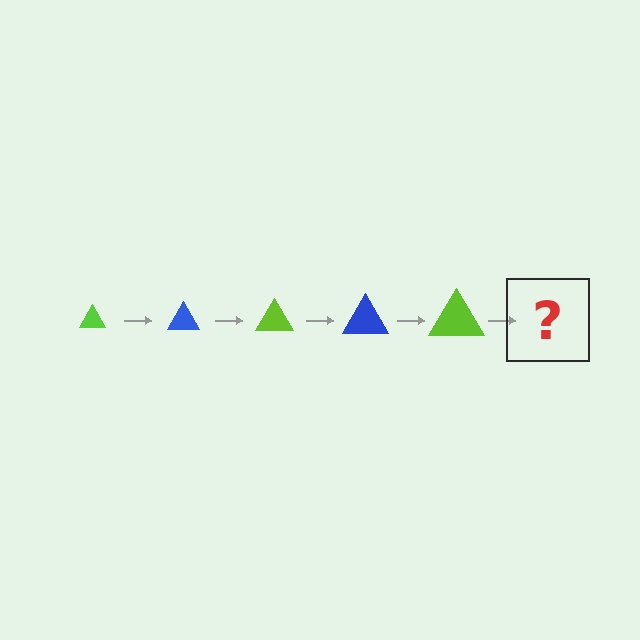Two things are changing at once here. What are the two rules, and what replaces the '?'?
The two rules are that the triangle grows larger each step and the color cycles through lime and blue. The '?' should be a blue triangle, larger than the previous one.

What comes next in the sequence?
The next element should be a blue triangle, larger than the previous one.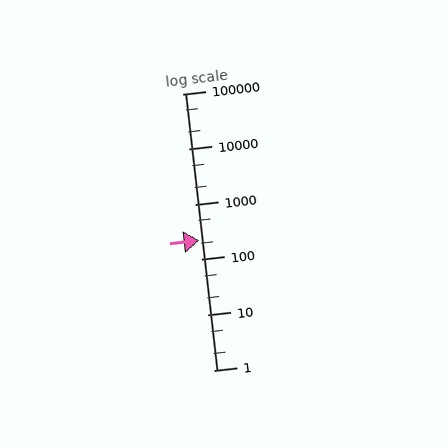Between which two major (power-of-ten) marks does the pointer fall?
The pointer is between 100 and 1000.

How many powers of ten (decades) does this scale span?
The scale spans 5 decades, from 1 to 100000.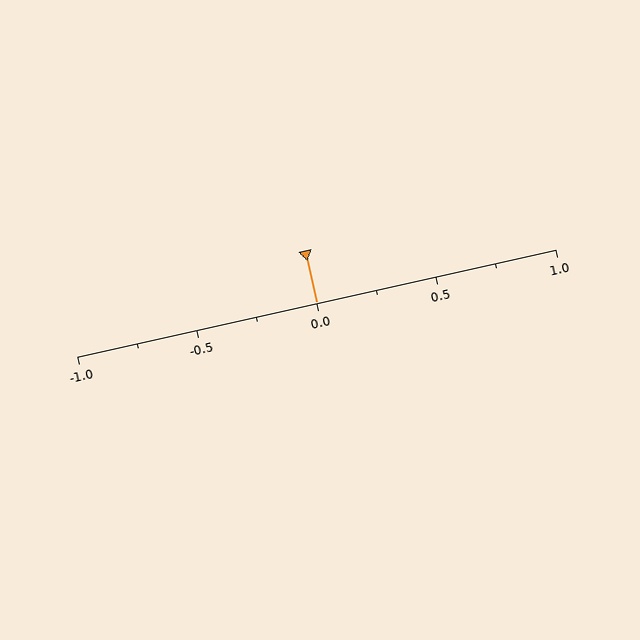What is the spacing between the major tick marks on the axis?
The major ticks are spaced 0.5 apart.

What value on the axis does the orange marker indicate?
The marker indicates approximately 0.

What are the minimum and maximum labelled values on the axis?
The axis runs from -1.0 to 1.0.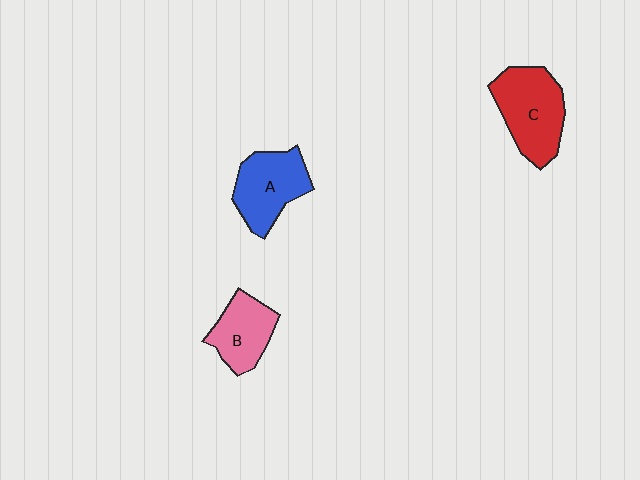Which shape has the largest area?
Shape C (red).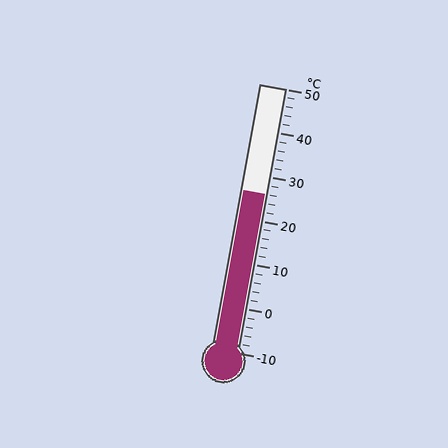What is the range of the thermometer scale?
The thermometer scale ranges from -10°C to 50°C.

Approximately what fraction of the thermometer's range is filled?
The thermometer is filled to approximately 60% of its range.